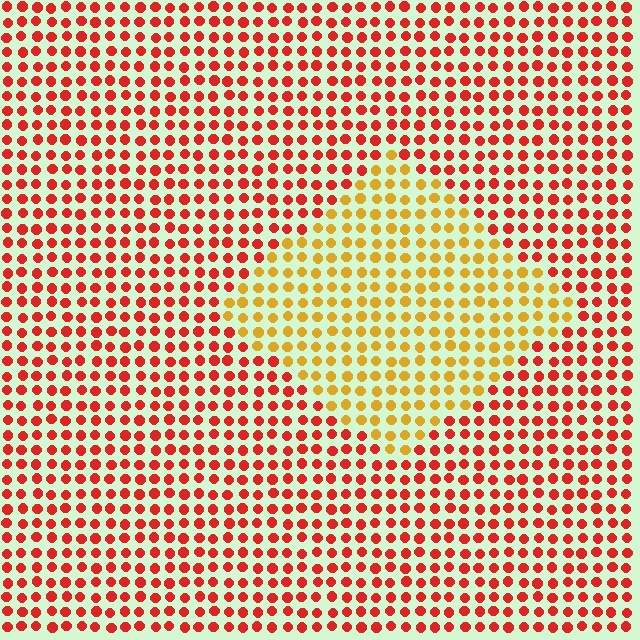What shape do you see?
I see a diamond.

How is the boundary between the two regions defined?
The boundary is defined purely by a slight shift in hue (about 44 degrees). Spacing, size, and orientation are identical on both sides.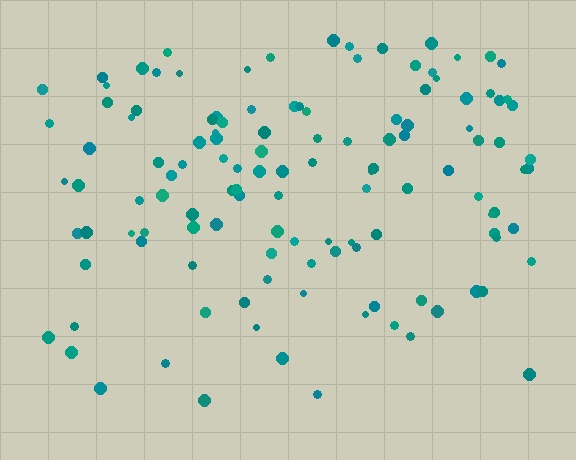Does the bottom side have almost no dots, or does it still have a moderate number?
Still a moderate number, just noticeably fewer than the top.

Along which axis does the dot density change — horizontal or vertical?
Vertical.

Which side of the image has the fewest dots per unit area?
The bottom.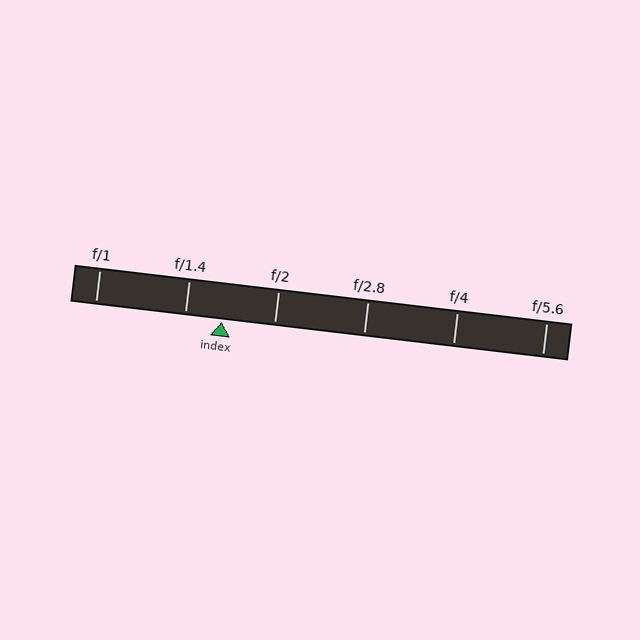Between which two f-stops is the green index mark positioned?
The index mark is between f/1.4 and f/2.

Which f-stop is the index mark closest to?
The index mark is closest to f/1.4.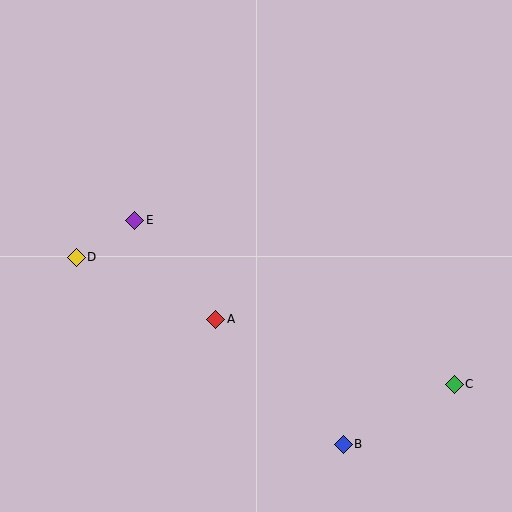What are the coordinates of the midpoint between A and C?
The midpoint between A and C is at (335, 352).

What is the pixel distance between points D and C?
The distance between D and C is 399 pixels.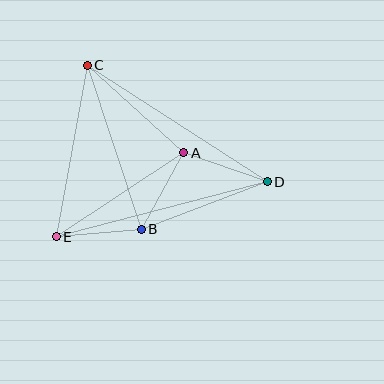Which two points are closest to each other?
Points B and E are closest to each other.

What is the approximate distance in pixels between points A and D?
The distance between A and D is approximately 88 pixels.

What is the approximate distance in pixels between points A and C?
The distance between A and C is approximately 131 pixels.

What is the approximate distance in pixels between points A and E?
The distance between A and E is approximately 153 pixels.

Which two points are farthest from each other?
Points D and E are farthest from each other.